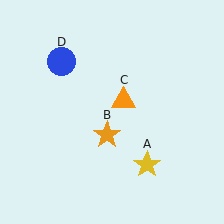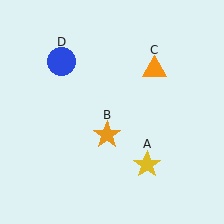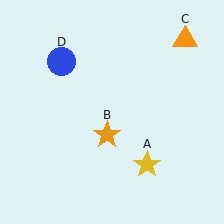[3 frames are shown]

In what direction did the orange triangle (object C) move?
The orange triangle (object C) moved up and to the right.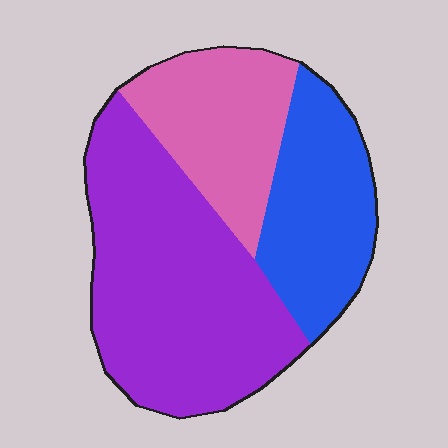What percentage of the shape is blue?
Blue takes up between a quarter and a half of the shape.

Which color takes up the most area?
Purple, at roughly 50%.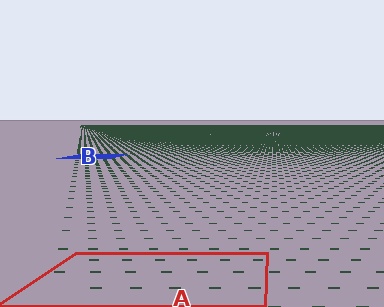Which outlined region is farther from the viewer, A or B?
Region B is farther from the viewer — the texture elements inside it appear smaller and more densely packed.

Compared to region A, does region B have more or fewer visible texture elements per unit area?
Region B has more texture elements per unit area — they are packed more densely because it is farther away.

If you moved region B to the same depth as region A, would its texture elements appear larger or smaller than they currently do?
They would appear larger. At a closer depth, the same texture elements are projected at a bigger on-screen size.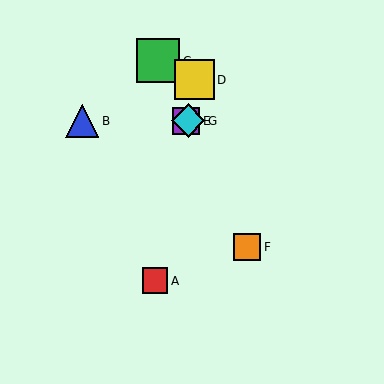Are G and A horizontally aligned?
No, G is at y≈121 and A is at y≈281.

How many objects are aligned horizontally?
3 objects (B, E, G) are aligned horizontally.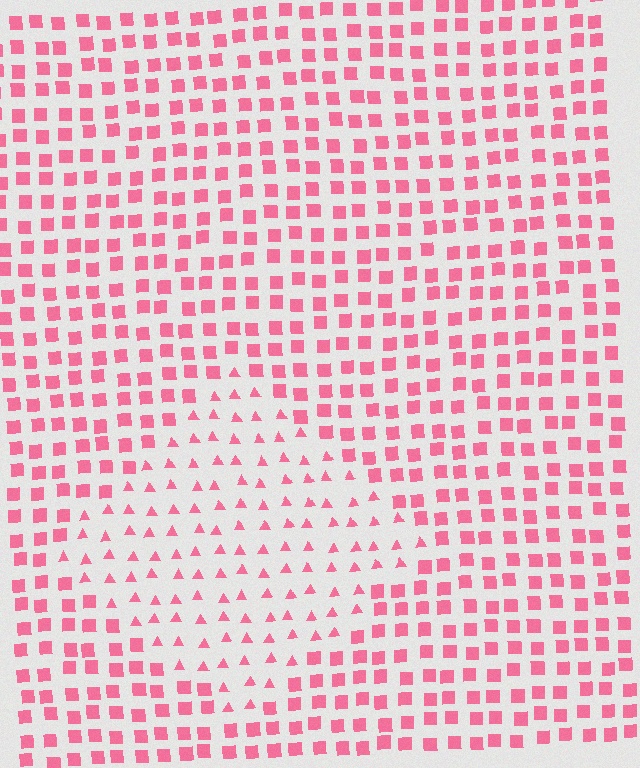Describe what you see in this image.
The image is filled with small pink elements arranged in a uniform grid. A diamond-shaped region contains triangles, while the surrounding area contains squares. The boundary is defined purely by the change in element shape.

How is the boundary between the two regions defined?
The boundary is defined by a change in element shape: triangles inside vs. squares outside. All elements share the same color and spacing.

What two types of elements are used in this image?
The image uses triangles inside the diamond region and squares outside it.